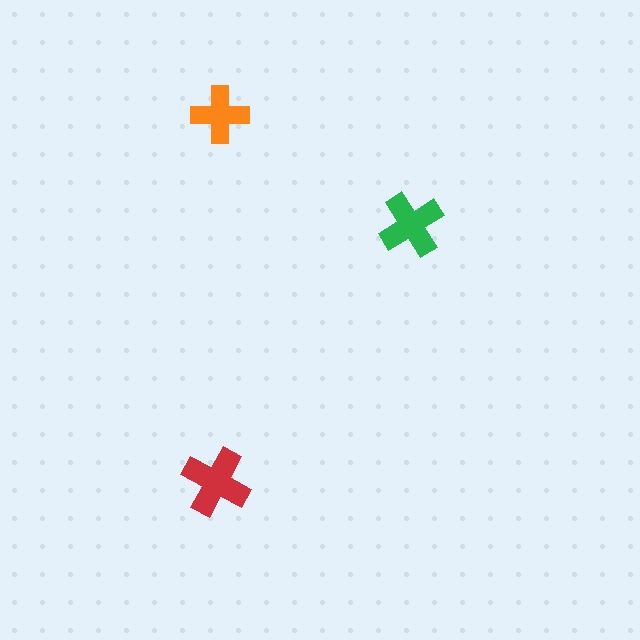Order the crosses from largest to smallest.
the red one, the green one, the orange one.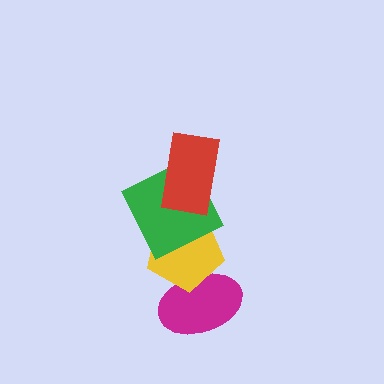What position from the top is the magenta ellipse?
The magenta ellipse is 4th from the top.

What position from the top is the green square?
The green square is 2nd from the top.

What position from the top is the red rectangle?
The red rectangle is 1st from the top.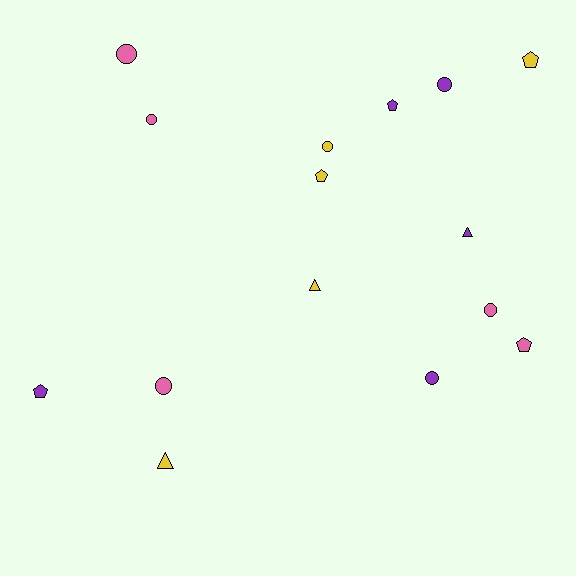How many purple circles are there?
There are 2 purple circles.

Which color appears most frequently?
Pink, with 5 objects.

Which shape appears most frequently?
Circle, with 7 objects.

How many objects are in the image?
There are 15 objects.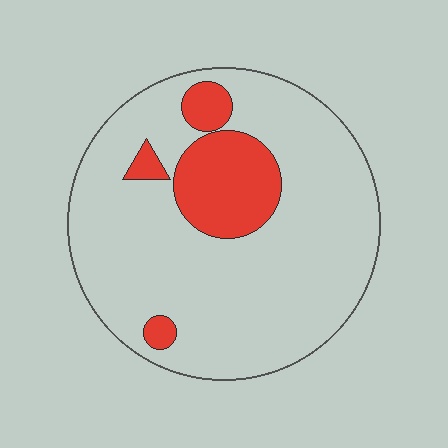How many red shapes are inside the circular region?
4.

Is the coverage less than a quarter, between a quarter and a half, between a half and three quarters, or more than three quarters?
Less than a quarter.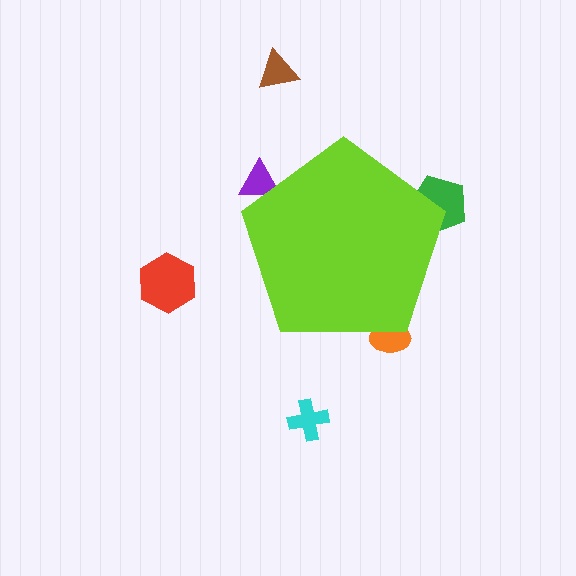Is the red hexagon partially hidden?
No, the red hexagon is fully visible.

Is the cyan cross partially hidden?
No, the cyan cross is fully visible.